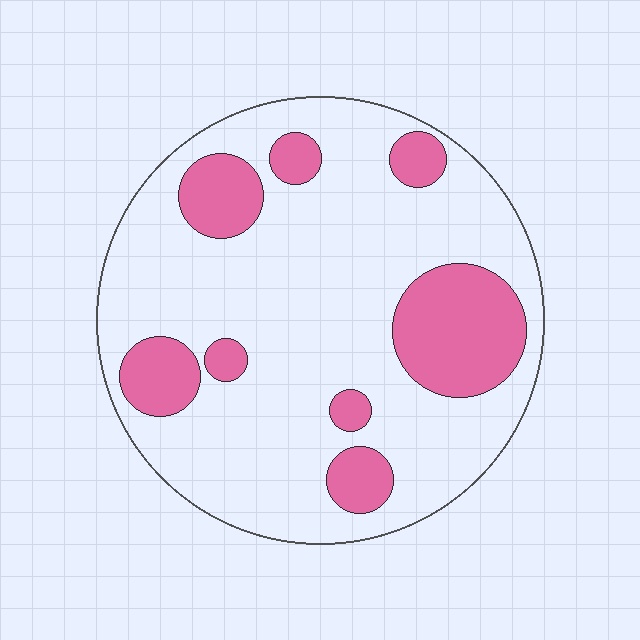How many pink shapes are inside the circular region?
8.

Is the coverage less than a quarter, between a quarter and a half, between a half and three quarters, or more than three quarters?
Less than a quarter.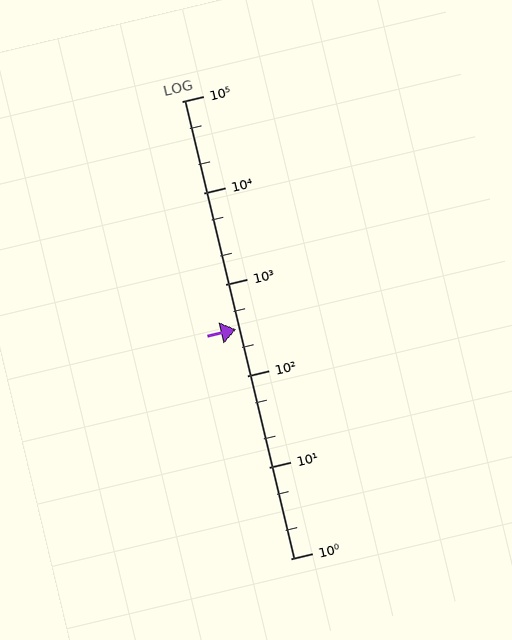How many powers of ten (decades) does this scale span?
The scale spans 5 decades, from 1 to 100000.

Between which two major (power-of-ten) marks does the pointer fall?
The pointer is between 100 and 1000.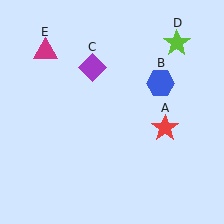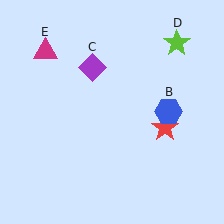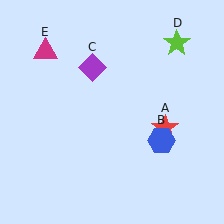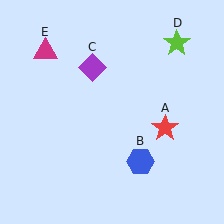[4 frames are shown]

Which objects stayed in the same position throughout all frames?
Red star (object A) and purple diamond (object C) and lime star (object D) and magenta triangle (object E) remained stationary.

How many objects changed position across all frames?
1 object changed position: blue hexagon (object B).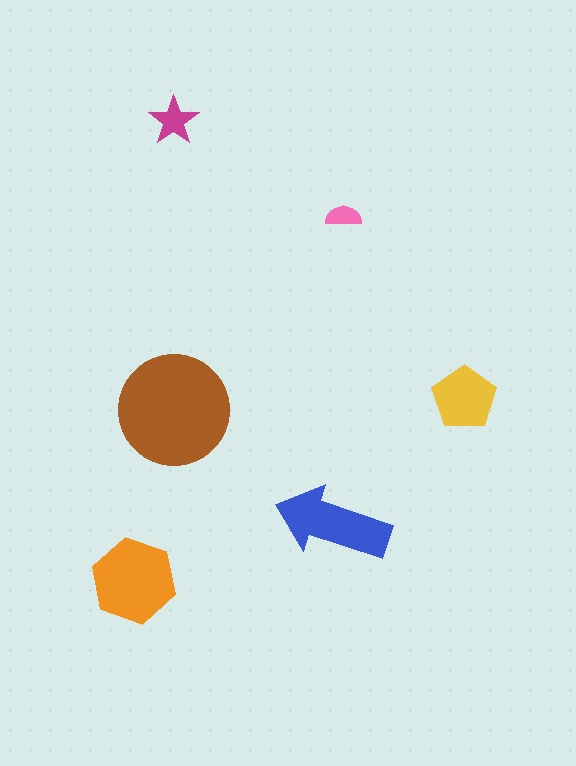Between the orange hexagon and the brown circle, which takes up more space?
The brown circle.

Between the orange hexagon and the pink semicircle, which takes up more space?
The orange hexagon.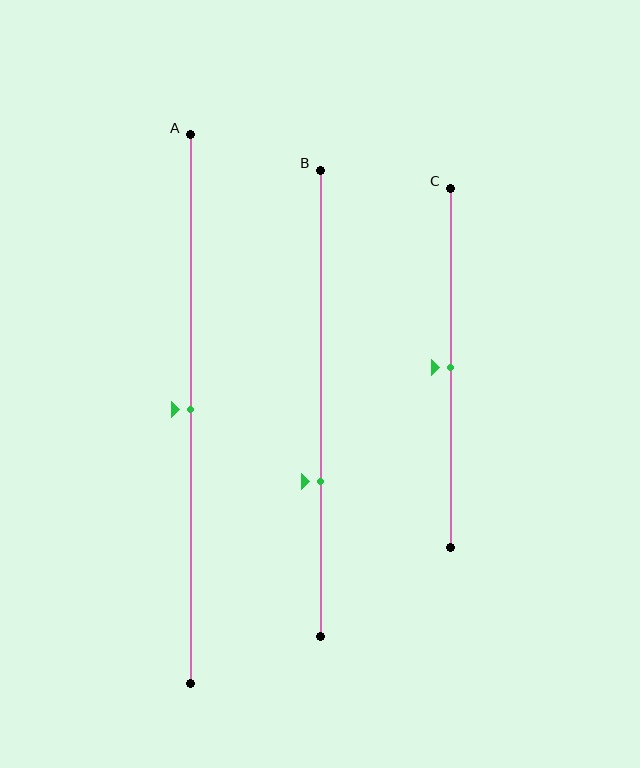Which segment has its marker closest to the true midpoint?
Segment A has its marker closest to the true midpoint.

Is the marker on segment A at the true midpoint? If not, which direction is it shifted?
Yes, the marker on segment A is at the true midpoint.